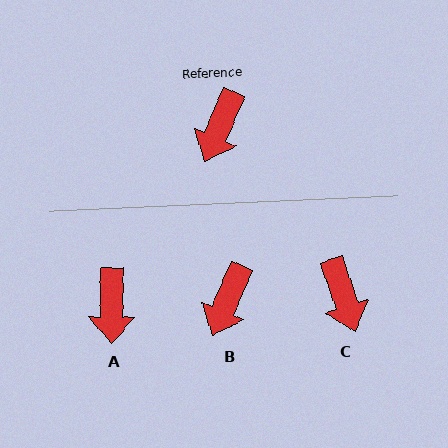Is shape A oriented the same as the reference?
No, it is off by about 22 degrees.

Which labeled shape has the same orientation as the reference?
B.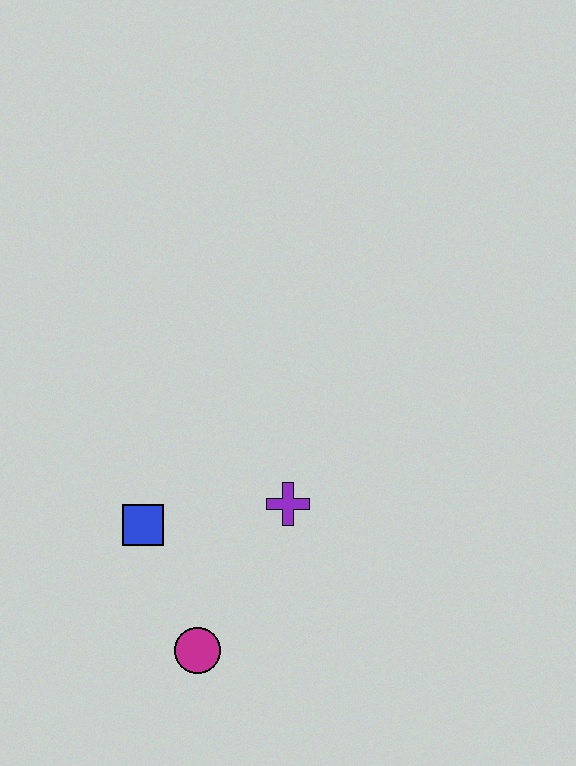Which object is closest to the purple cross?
The blue square is closest to the purple cross.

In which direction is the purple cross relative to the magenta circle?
The purple cross is above the magenta circle.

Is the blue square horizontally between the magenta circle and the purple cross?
No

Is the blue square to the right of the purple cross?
No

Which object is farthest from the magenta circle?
The purple cross is farthest from the magenta circle.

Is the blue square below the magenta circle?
No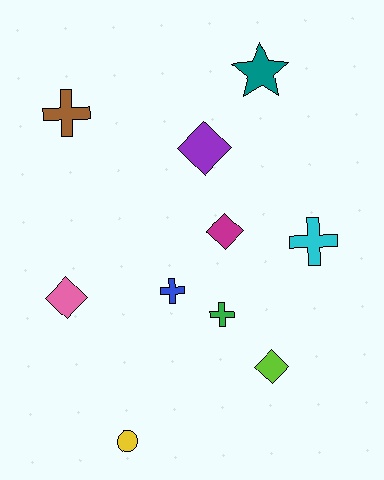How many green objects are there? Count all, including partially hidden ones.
There is 1 green object.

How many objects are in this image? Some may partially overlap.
There are 10 objects.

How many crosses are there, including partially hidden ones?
There are 4 crosses.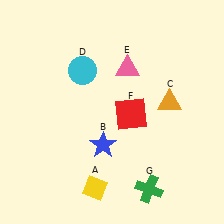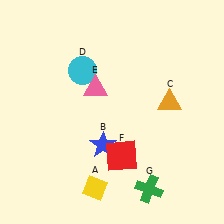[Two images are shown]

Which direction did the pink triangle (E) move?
The pink triangle (E) moved left.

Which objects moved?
The objects that moved are: the pink triangle (E), the red square (F).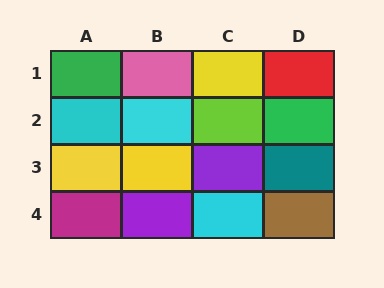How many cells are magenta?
1 cell is magenta.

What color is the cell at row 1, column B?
Pink.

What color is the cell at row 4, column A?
Magenta.